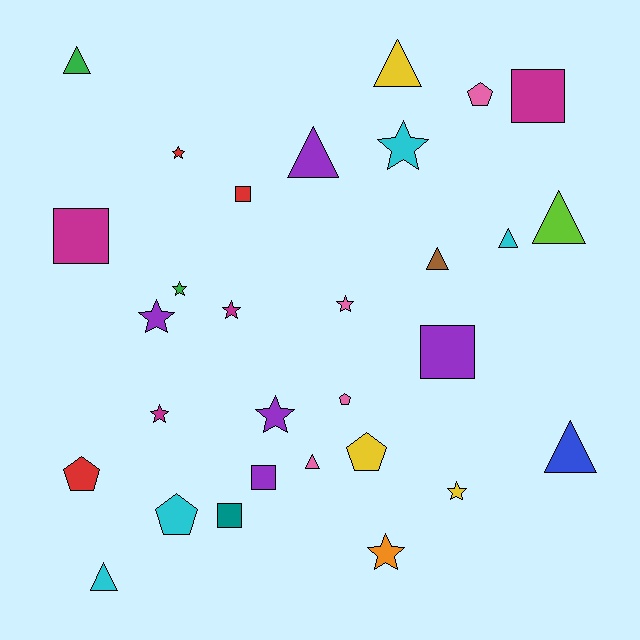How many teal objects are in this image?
There is 1 teal object.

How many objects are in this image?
There are 30 objects.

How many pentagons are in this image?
There are 5 pentagons.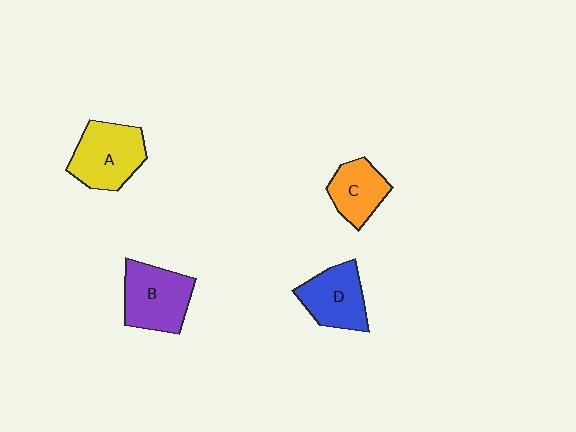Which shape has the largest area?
Shape A (yellow).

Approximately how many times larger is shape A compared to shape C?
Approximately 1.5 times.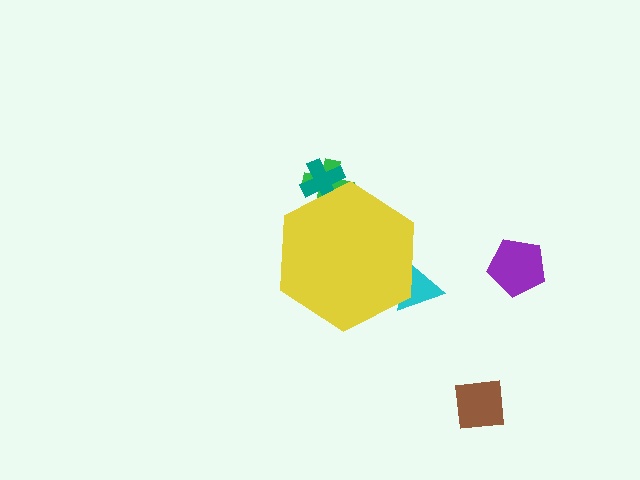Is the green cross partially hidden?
Yes, the green cross is partially hidden behind the yellow hexagon.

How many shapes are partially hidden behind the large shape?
3 shapes are partially hidden.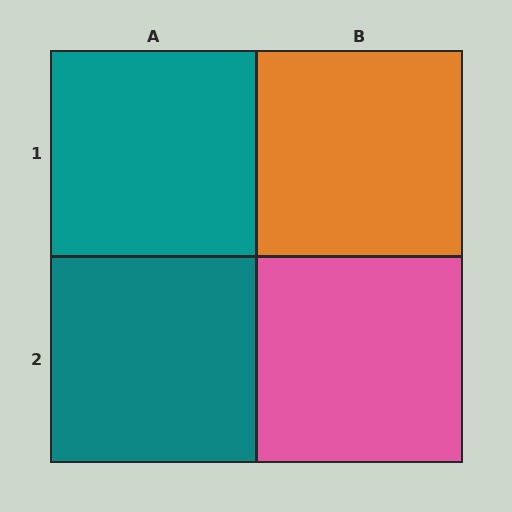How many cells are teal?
2 cells are teal.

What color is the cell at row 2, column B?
Pink.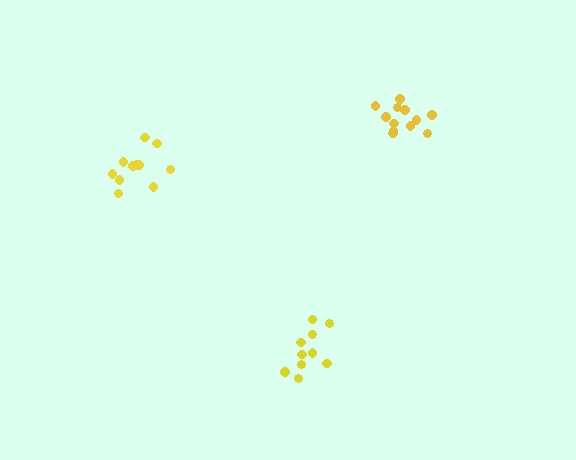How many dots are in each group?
Group 1: 10 dots, Group 2: 11 dots, Group 3: 12 dots (33 total).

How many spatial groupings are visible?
There are 3 spatial groupings.